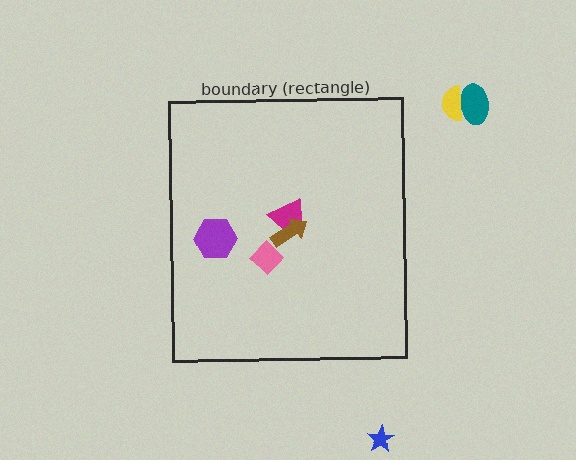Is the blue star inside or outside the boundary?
Outside.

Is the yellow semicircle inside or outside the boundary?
Outside.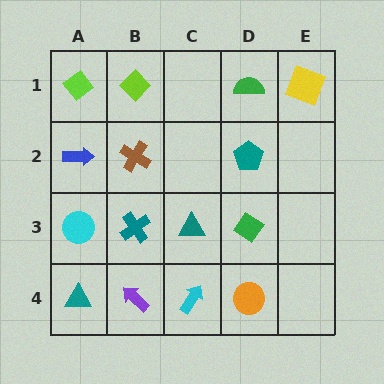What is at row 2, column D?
A teal pentagon.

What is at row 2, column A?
A blue arrow.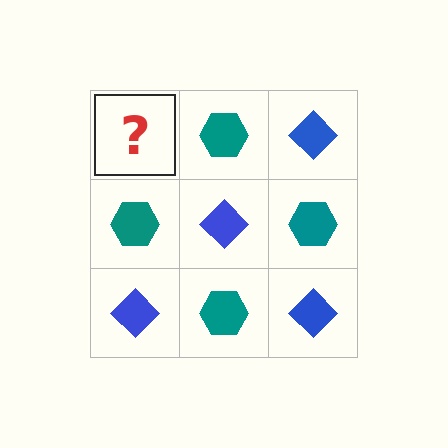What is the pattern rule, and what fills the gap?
The rule is that it alternates blue diamond and teal hexagon in a checkerboard pattern. The gap should be filled with a blue diamond.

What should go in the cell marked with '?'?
The missing cell should contain a blue diamond.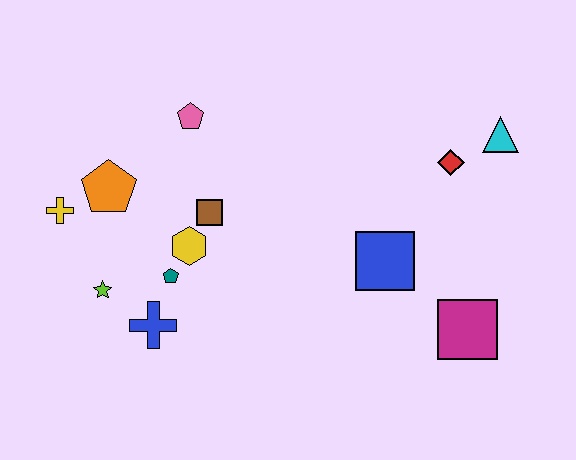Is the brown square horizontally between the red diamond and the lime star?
Yes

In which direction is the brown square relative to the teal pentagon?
The brown square is above the teal pentagon.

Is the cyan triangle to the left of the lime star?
No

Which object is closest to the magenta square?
The blue square is closest to the magenta square.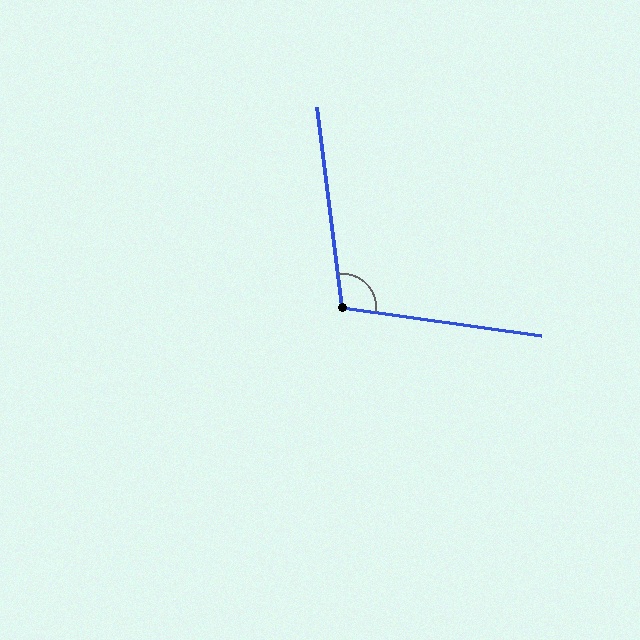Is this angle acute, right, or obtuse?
It is obtuse.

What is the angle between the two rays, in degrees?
Approximately 105 degrees.